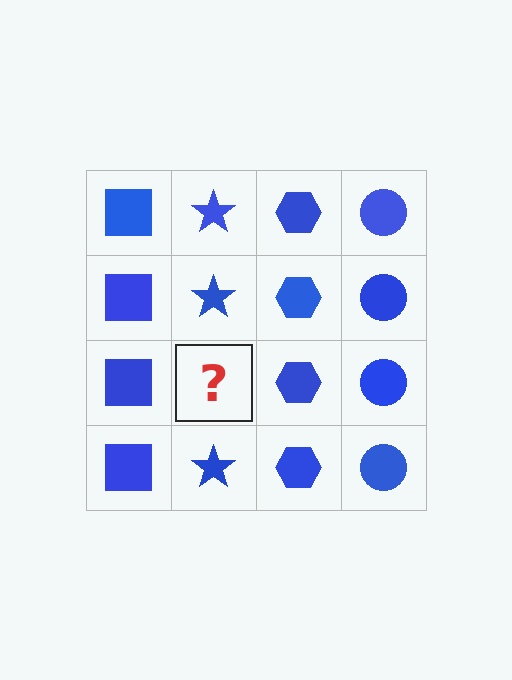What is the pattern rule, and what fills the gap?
The rule is that each column has a consistent shape. The gap should be filled with a blue star.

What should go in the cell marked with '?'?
The missing cell should contain a blue star.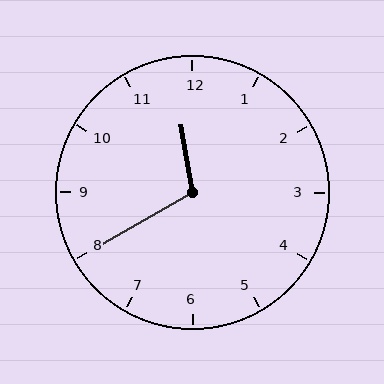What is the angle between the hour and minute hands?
Approximately 110 degrees.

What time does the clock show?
11:40.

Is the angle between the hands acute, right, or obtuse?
It is obtuse.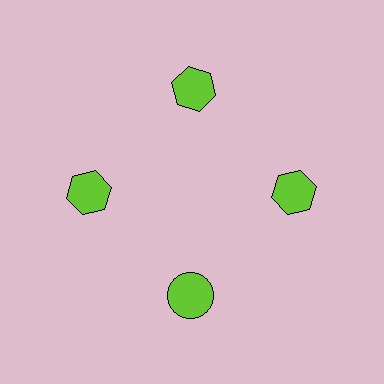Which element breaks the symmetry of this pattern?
The lime circle at roughly the 6 o'clock position breaks the symmetry. All other shapes are lime hexagons.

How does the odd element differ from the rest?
It has a different shape: circle instead of hexagon.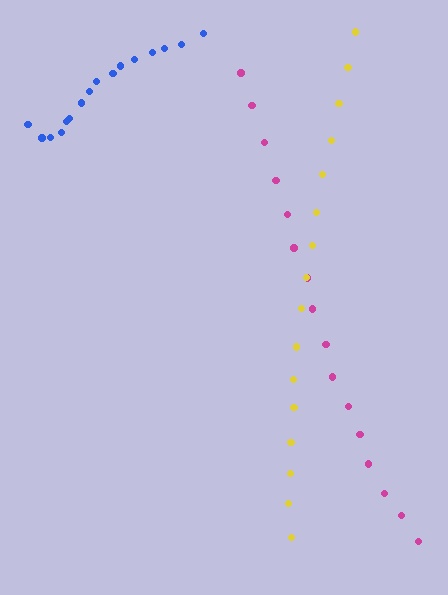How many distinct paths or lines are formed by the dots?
There are 3 distinct paths.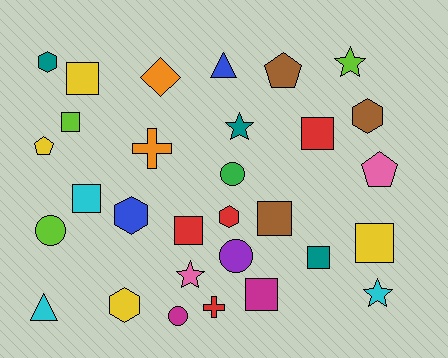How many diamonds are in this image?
There is 1 diamond.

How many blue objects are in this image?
There are 2 blue objects.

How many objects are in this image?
There are 30 objects.